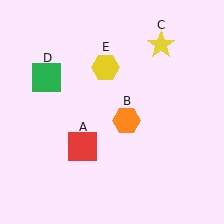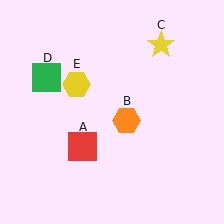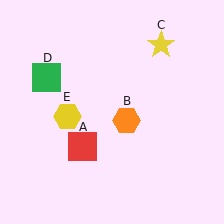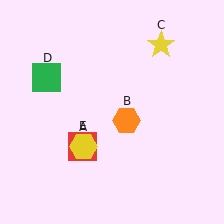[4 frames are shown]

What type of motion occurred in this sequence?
The yellow hexagon (object E) rotated counterclockwise around the center of the scene.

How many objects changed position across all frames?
1 object changed position: yellow hexagon (object E).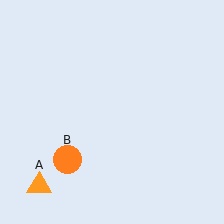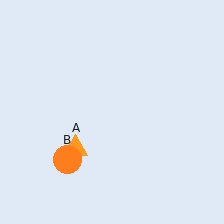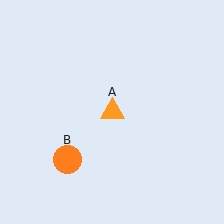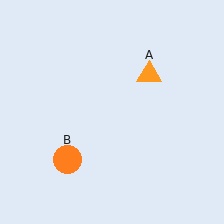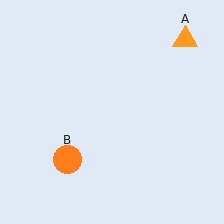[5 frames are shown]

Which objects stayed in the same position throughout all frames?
Orange circle (object B) remained stationary.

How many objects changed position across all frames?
1 object changed position: orange triangle (object A).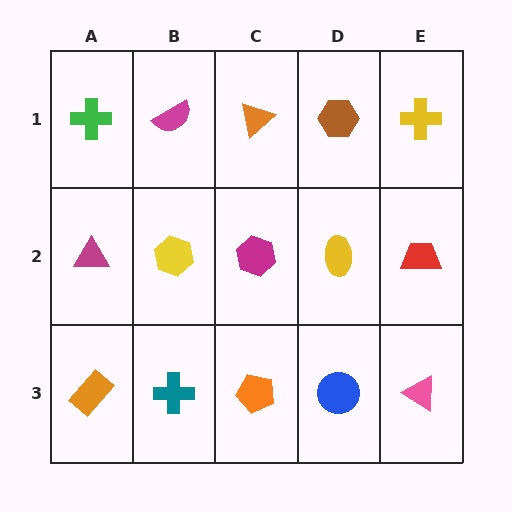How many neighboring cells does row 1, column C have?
3.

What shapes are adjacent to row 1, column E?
A red trapezoid (row 2, column E), a brown hexagon (row 1, column D).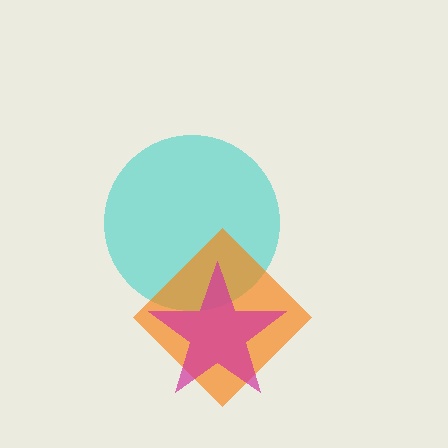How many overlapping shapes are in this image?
There are 3 overlapping shapes in the image.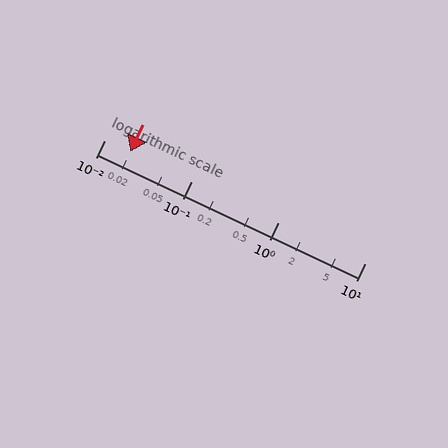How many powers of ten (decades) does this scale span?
The scale spans 3 decades, from 0.01 to 10.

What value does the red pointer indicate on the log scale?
The pointer indicates approximately 0.02.